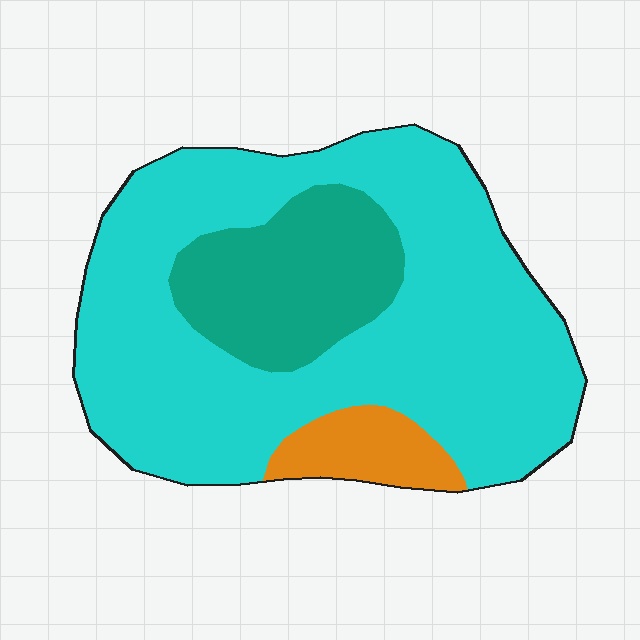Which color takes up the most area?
Cyan, at roughly 70%.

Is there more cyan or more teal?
Cyan.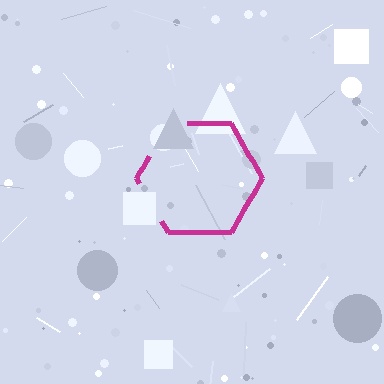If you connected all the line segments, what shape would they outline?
They would outline a hexagon.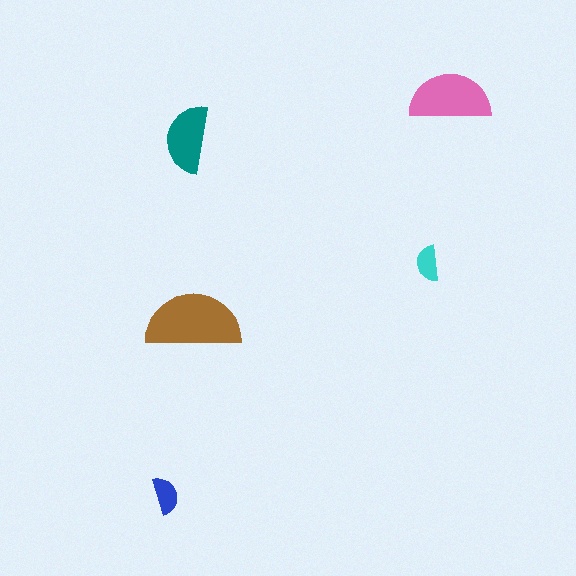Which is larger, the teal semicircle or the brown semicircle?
The brown one.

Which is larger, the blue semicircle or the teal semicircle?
The teal one.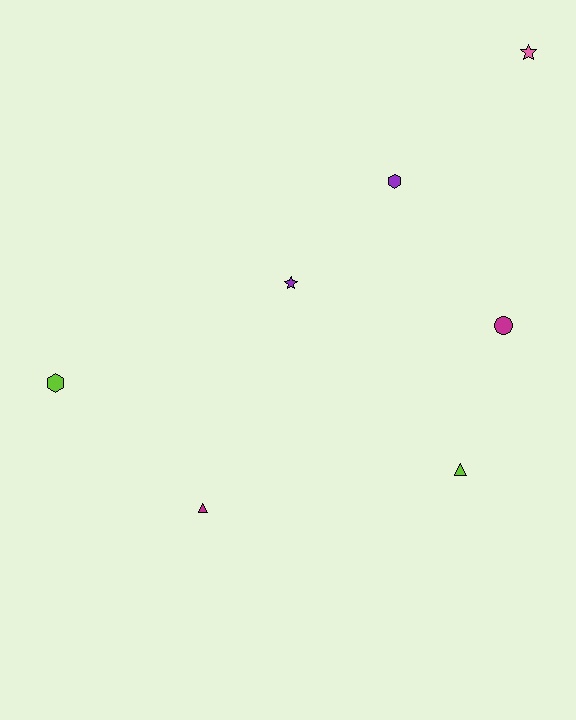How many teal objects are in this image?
There are no teal objects.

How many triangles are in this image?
There are 2 triangles.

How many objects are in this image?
There are 7 objects.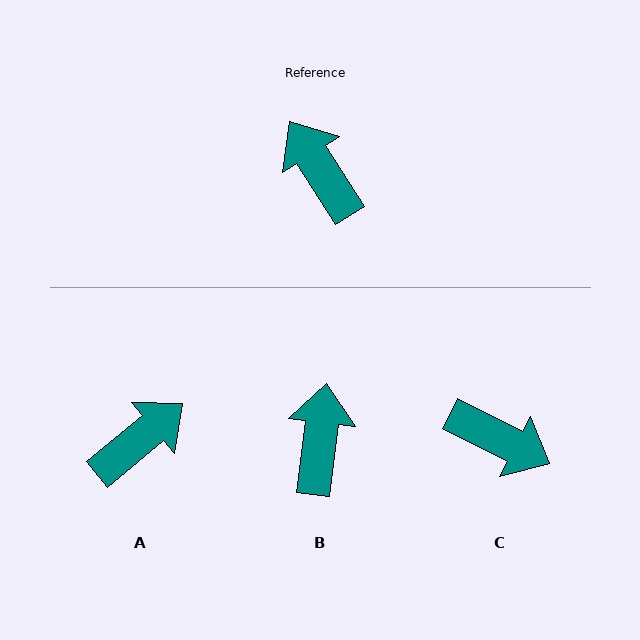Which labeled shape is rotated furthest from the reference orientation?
C, about 150 degrees away.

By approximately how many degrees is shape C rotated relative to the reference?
Approximately 150 degrees clockwise.